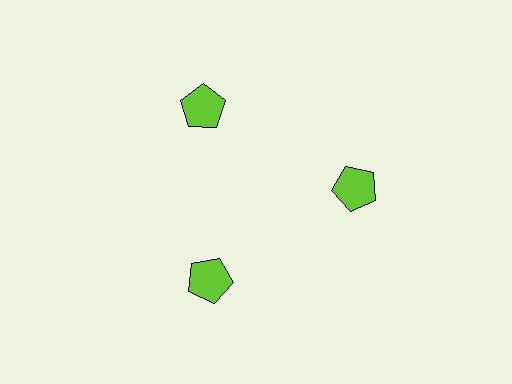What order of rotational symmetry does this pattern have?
This pattern has 3-fold rotational symmetry.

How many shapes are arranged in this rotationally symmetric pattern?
There are 3 shapes, arranged in 3 groups of 1.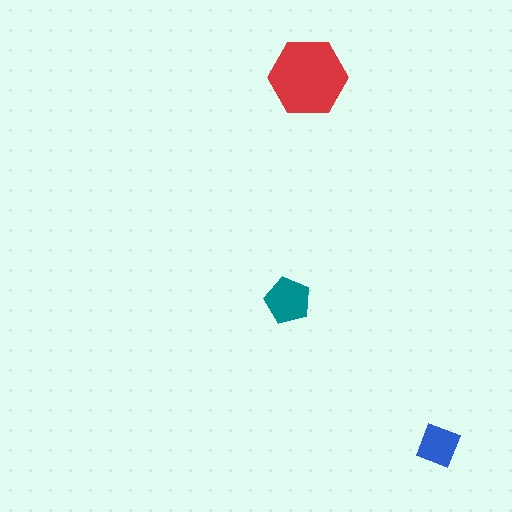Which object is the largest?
The red hexagon.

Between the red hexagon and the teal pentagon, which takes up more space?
The red hexagon.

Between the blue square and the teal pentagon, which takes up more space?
The teal pentagon.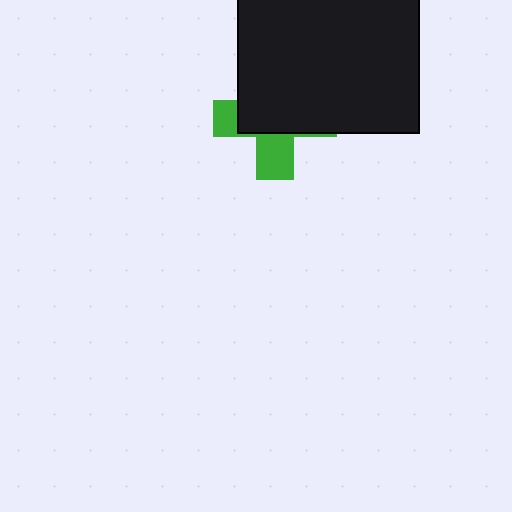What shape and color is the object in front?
The object in front is a black square.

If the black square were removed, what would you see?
You would see the complete green cross.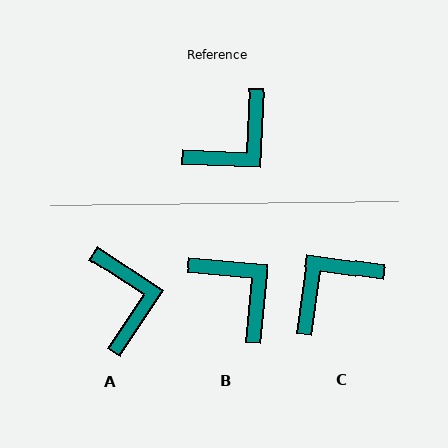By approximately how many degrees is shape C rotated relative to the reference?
Approximately 175 degrees counter-clockwise.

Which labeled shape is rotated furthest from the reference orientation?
C, about 175 degrees away.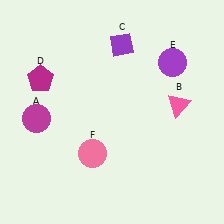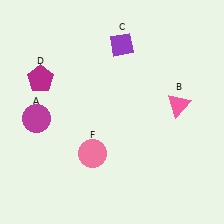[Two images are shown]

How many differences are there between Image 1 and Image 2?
There is 1 difference between the two images.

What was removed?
The purple circle (E) was removed in Image 2.